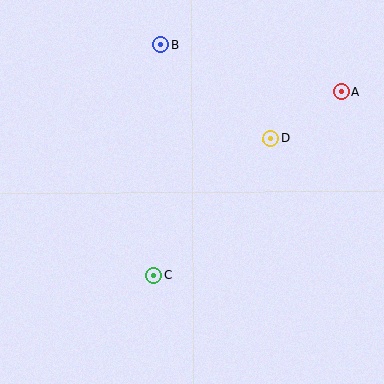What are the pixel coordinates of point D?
Point D is at (270, 139).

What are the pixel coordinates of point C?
Point C is at (153, 275).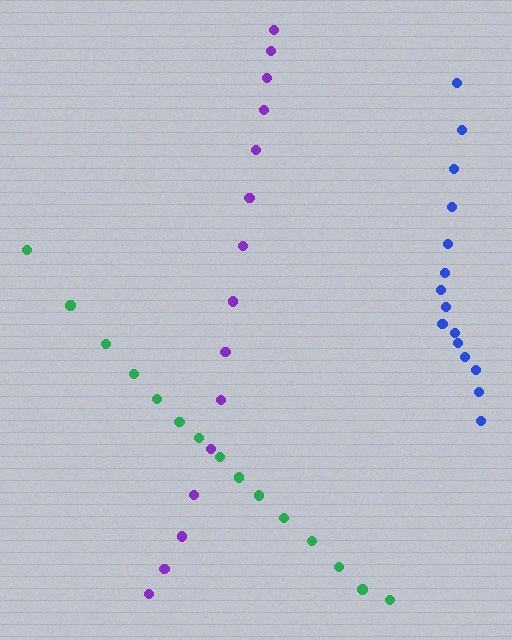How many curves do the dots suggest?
There are 3 distinct paths.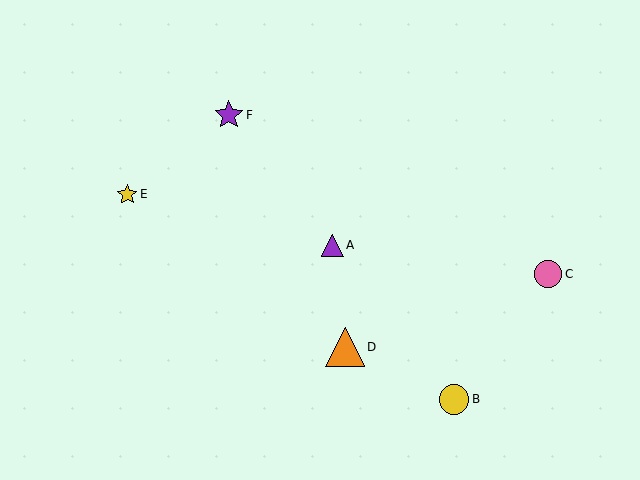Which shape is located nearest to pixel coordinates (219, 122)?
The purple star (labeled F) at (229, 115) is nearest to that location.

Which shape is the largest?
The orange triangle (labeled D) is the largest.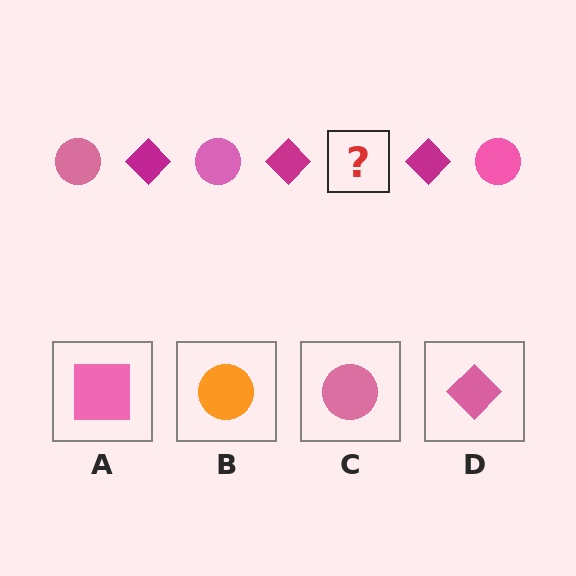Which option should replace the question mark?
Option C.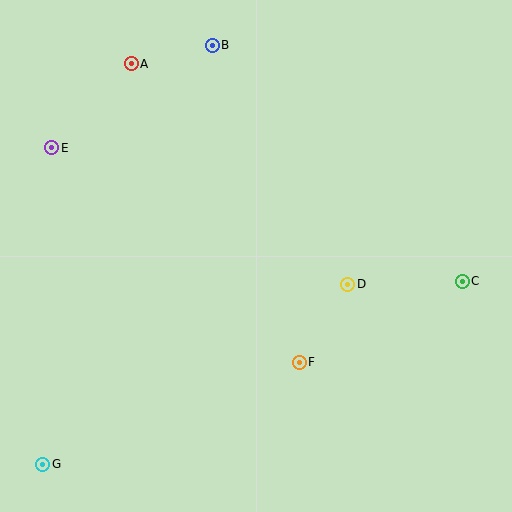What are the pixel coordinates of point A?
Point A is at (131, 64).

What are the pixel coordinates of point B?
Point B is at (212, 45).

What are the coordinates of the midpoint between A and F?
The midpoint between A and F is at (215, 213).